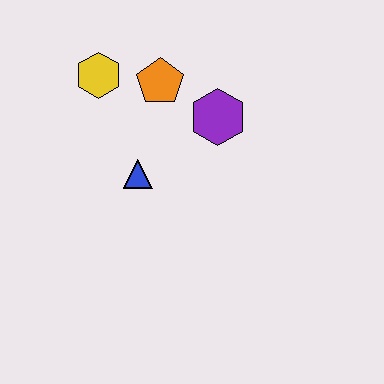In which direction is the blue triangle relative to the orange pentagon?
The blue triangle is below the orange pentagon.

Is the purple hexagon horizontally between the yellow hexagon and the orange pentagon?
No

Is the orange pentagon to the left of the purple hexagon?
Yes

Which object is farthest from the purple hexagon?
The yellow hexagon is farthest from the purple hexagon.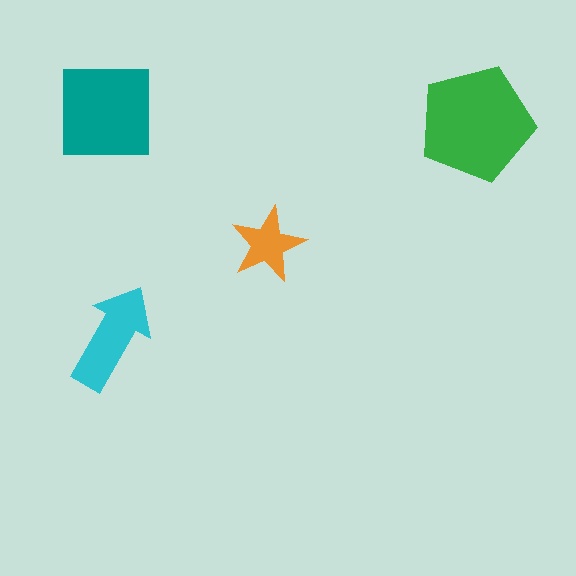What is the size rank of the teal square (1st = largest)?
2nd.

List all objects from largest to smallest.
The green pentagon, the teal square, the cyan arrow, the orange star.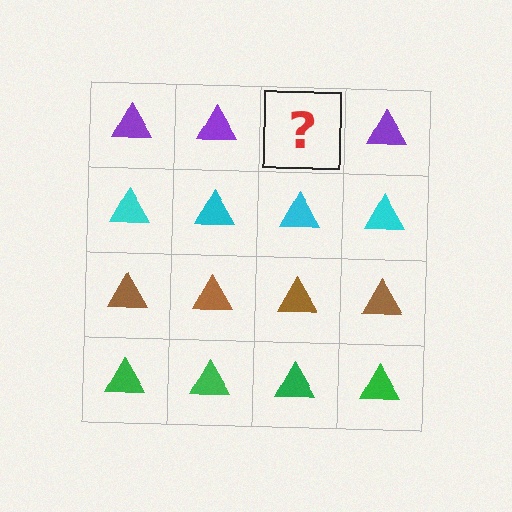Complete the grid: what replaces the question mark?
The question mark should be replaced with a purple triangle.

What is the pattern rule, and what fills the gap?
The rule is that each row has a consistent color. The gap should be filled with a purple triangle.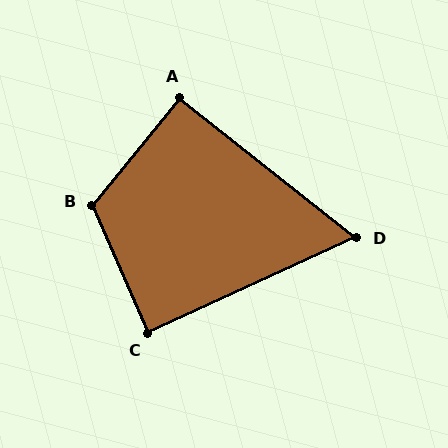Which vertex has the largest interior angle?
B, at approximately 117 degrees.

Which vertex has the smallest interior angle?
D, at approximately 63 degrees.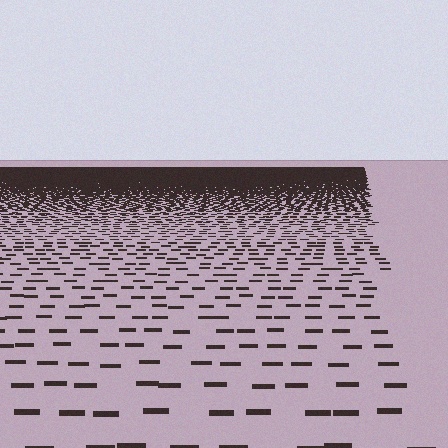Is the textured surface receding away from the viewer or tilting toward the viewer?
The surface is receding away from the viewer. Texture elements get smaller and denser toward the top.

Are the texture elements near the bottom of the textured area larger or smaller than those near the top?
Larger. Near the bottom, elements are closer to the viewer and appear at a bigger on-screen size.